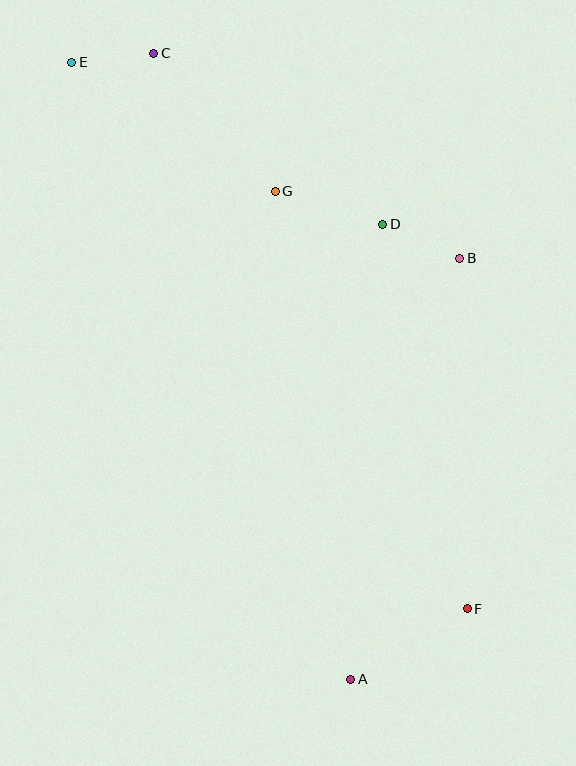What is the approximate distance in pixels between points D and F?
The distance between D and F is approximately 393 pixels.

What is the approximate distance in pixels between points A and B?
The distance between A and B is approximately 435 pixels.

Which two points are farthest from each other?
Points A and E are farthest from each other.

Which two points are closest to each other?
Points C and E are closest to each other.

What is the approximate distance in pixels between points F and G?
The distance between F and G is approximately 460 pixels.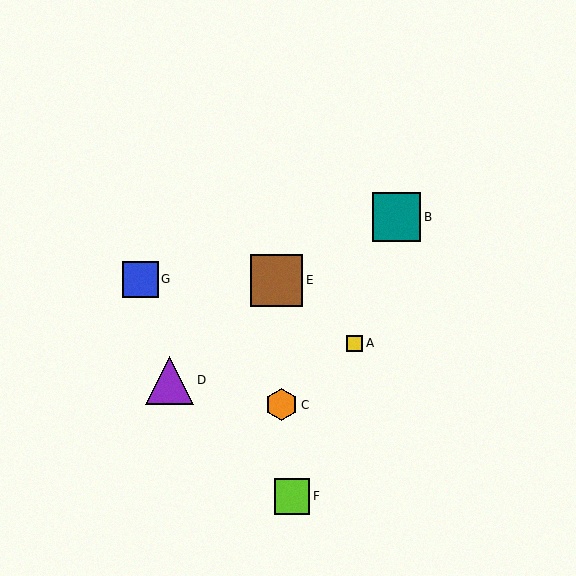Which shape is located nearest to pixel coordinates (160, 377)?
The purple triangle (labeled D) at (170, 380) is nearest to that location.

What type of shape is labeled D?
Shape D is a purple triangle.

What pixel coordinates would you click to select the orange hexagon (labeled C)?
Click at (282, 405) to select the orange hexagon C.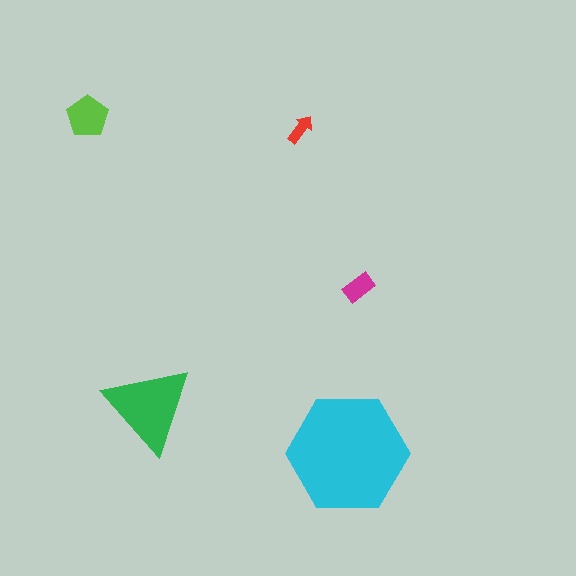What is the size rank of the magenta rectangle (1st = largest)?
4th.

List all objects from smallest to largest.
The red arrow, the magenta rectangle, the lime pentagon, the green triangle, the cyan hexagon.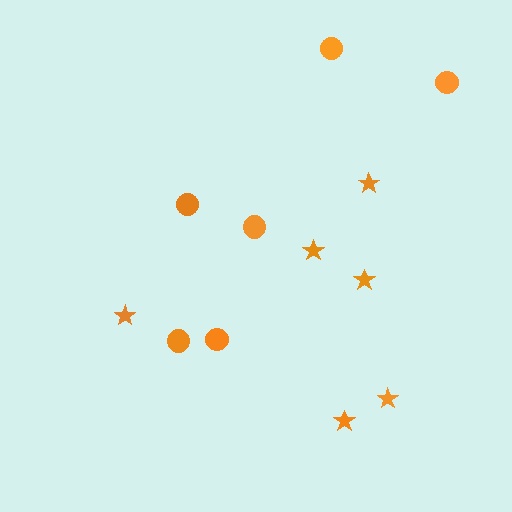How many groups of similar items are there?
There are 2 groups: one group of stars (6) and one group of circles (6).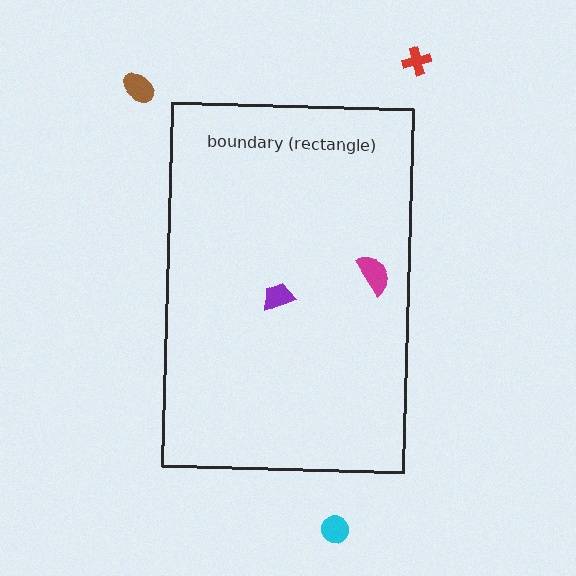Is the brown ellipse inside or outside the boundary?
Outside.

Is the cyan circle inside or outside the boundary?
Outside.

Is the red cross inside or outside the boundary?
Outside.